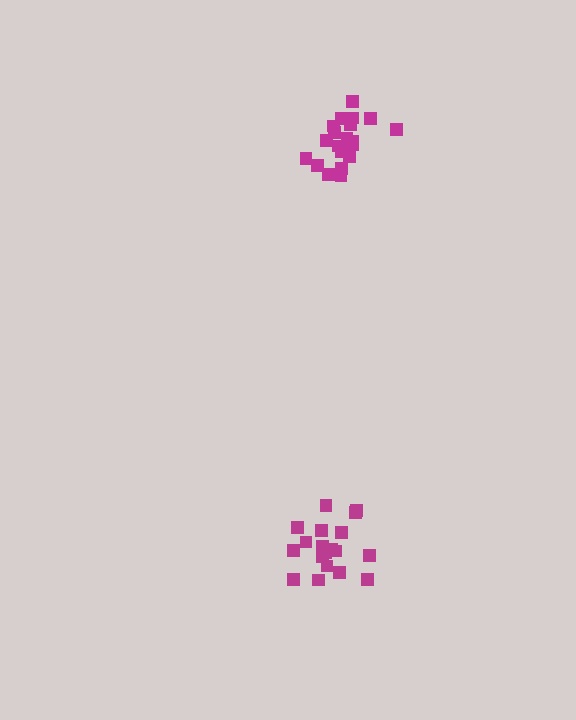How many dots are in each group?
Group 1: 20 dots, Group 2: 21 dots (41 total).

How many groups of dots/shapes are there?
There are 2 groups.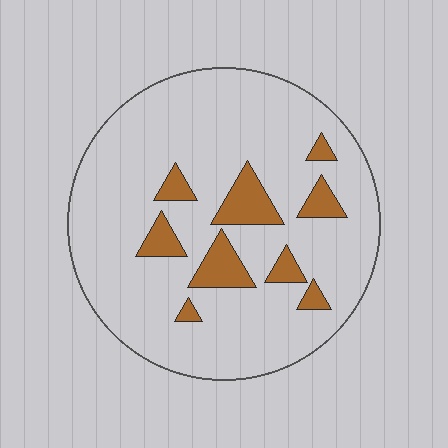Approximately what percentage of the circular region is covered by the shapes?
Approximately 15%.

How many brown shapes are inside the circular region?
9.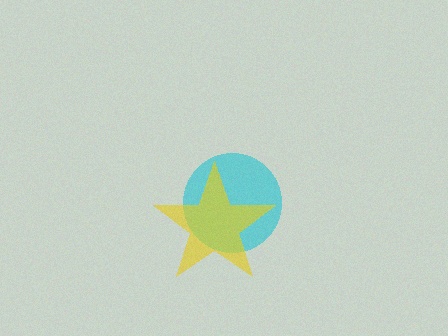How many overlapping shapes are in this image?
There are 2 overlapping shapes in the image.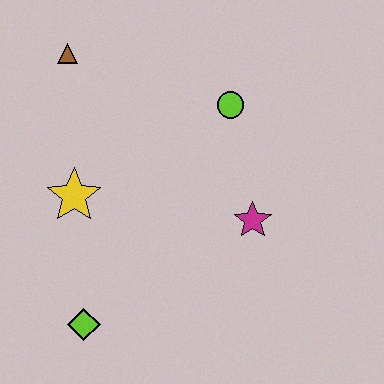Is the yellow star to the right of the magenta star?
No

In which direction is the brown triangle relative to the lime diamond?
The brown triangle is above the lime diamond.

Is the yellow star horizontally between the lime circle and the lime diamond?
No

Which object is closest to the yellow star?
The lime diamond is closest to the yellow star.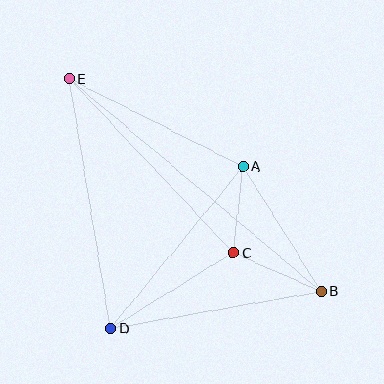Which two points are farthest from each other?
Points B and E are farthest from each other.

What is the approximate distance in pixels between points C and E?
The distance between C and E is approximately 240 pixels.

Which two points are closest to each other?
Points A and C are closest to each other.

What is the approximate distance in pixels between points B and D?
The distance between B and D is approximately 213 pixels.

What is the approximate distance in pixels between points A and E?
The distance between A and E is approximately 195 pixels.